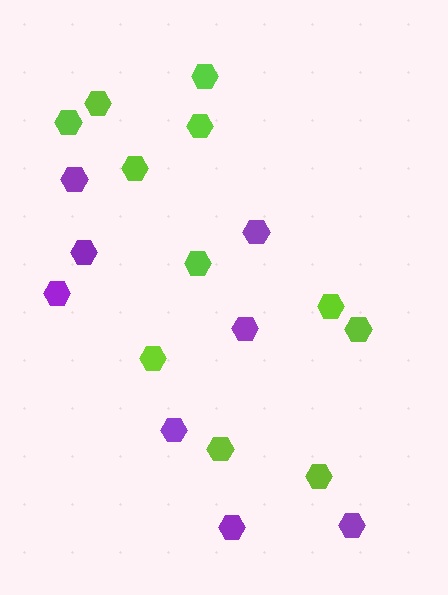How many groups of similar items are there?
There are 2 groups: one group of lime hexagons (11) and one group of purple hexagons (8).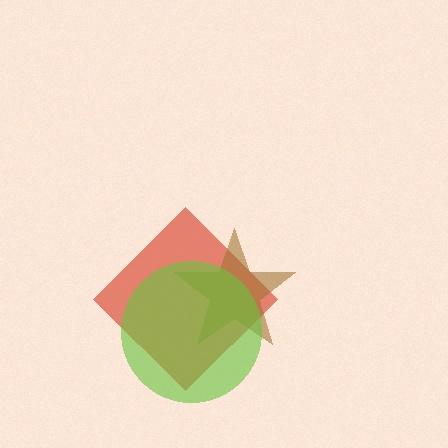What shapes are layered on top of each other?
The layered shapes are: a red diamond, a brown star, a lime circle.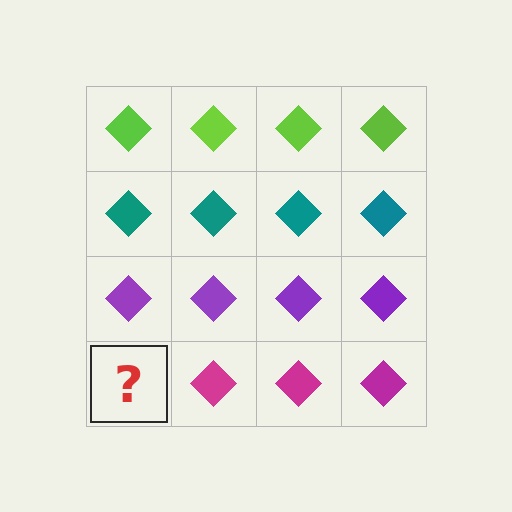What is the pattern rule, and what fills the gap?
The rule is that each row has a consistent color. The gap should be filled with a magenta diamond.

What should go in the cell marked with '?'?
The missing cell should contain a magenta diamond.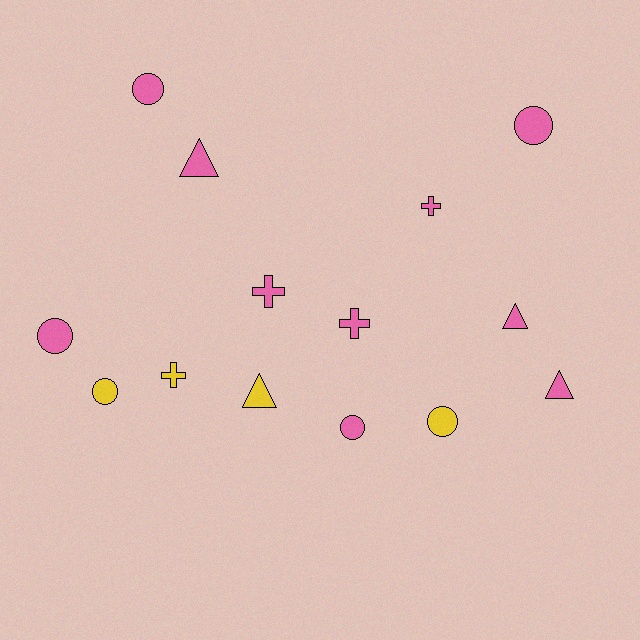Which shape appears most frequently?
Circle, with 6 objects.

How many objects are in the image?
There are 14 objects.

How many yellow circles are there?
There are 2 yellow circles.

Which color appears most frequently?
Pink, with 10 objects.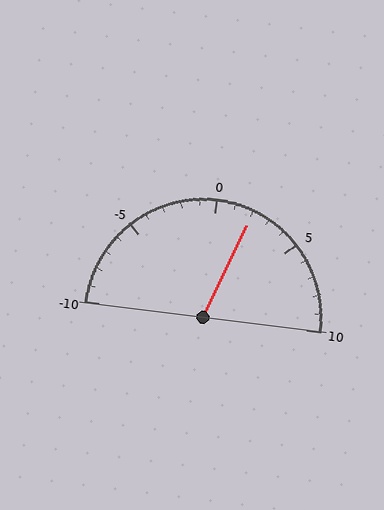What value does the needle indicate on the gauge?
The needle indicates approximately 2.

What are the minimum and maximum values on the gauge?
The gauge ranges from -10 to 10.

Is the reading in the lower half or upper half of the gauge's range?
The reading is in the upper half of the range (-10 to 10).